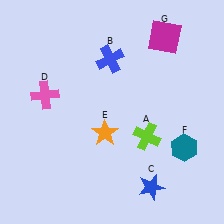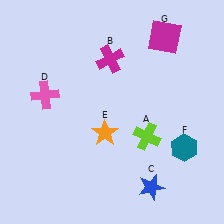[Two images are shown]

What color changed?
The cross (B) changed from blue in Image 1 to magenta in Image 2.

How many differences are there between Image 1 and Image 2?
There is 1 difference between the two images.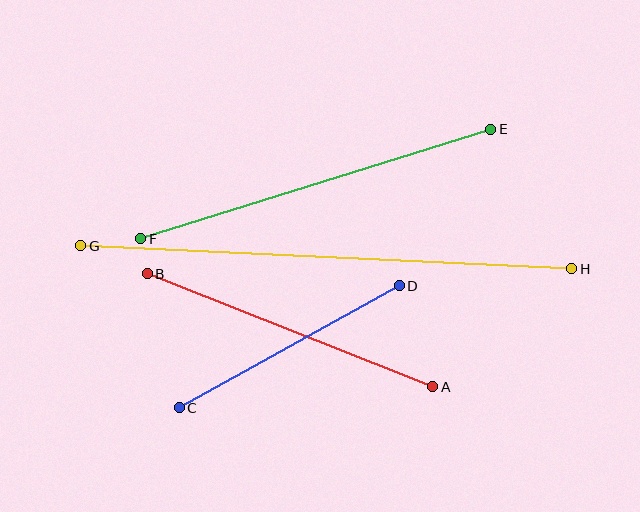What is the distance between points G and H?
The distance is approximately 491 pixels.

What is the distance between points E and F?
The distance is approximately 367 pixels.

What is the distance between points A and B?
The distance is approximately 307 pixels.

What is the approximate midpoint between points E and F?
The midpoint is at approximately (316, 184) pixels.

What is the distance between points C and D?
The distance is approximately 252 pixels.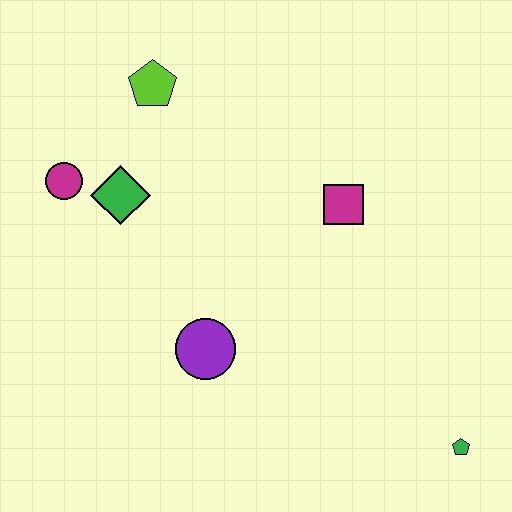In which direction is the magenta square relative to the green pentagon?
The magenta square is above the green pentagon.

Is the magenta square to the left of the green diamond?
No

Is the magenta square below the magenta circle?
Yes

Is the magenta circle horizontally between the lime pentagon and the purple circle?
No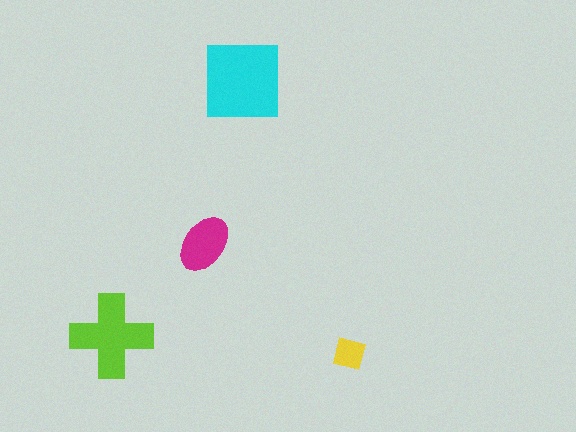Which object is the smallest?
The yellow square.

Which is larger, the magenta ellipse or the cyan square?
The cyan square.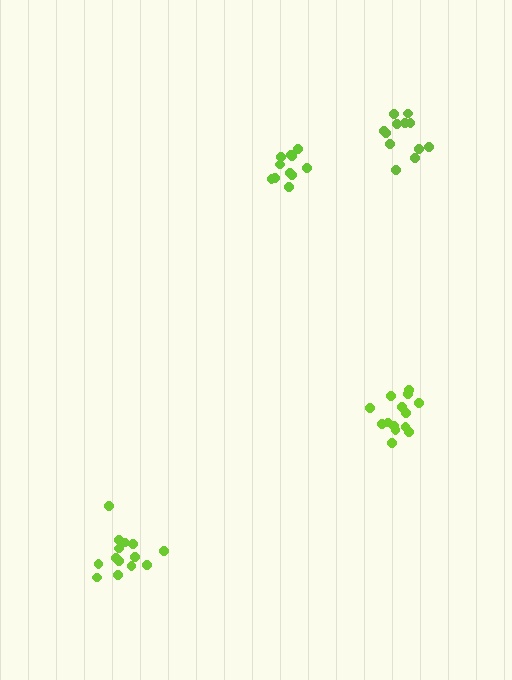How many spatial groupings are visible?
There are 4 spatial groupings.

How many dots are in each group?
Group 1: 11 dots, Group 2: 12 dots, Group 3: 14 dots, Group 4: 14 dots (51 total).